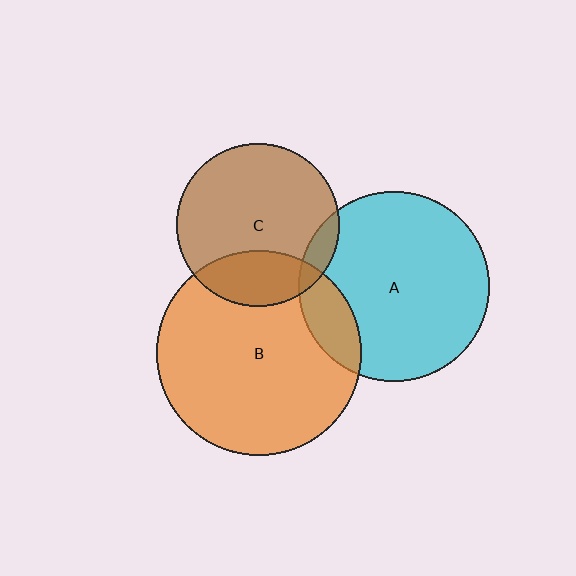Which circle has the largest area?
Circle B (orange).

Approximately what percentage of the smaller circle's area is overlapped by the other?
Approximately 10%.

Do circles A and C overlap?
Yes.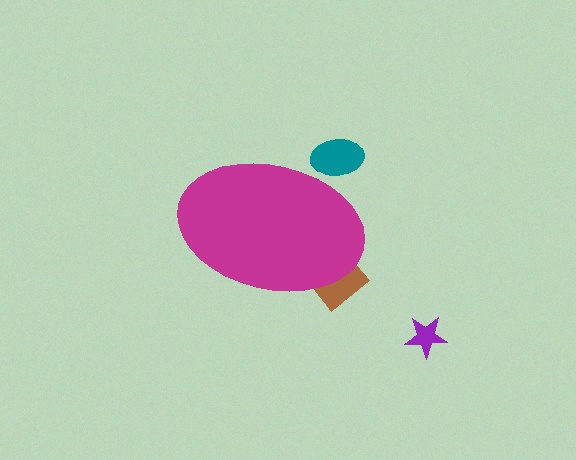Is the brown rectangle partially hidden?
Yes, the brown rectangle is partially hidden behind the magenta ellipse.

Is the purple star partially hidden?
No, the purple star is fully visible.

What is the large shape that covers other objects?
A magenta ellipse.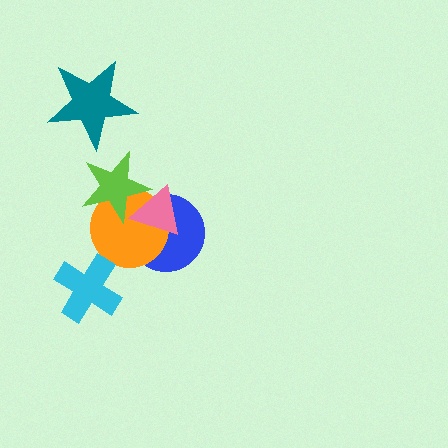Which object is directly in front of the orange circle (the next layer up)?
The lime star is directly in front of the orange circle.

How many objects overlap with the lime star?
2 objects overlap with the lime star.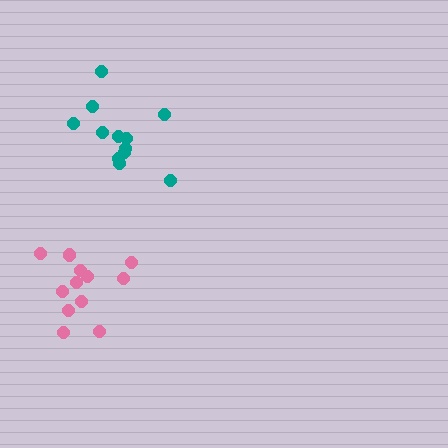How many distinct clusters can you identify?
There are 2 distinct clusters.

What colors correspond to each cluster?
The clusters are colored: pink, teal.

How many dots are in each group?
Group 1: 12 dots, Group 2: 12 dots (24 total).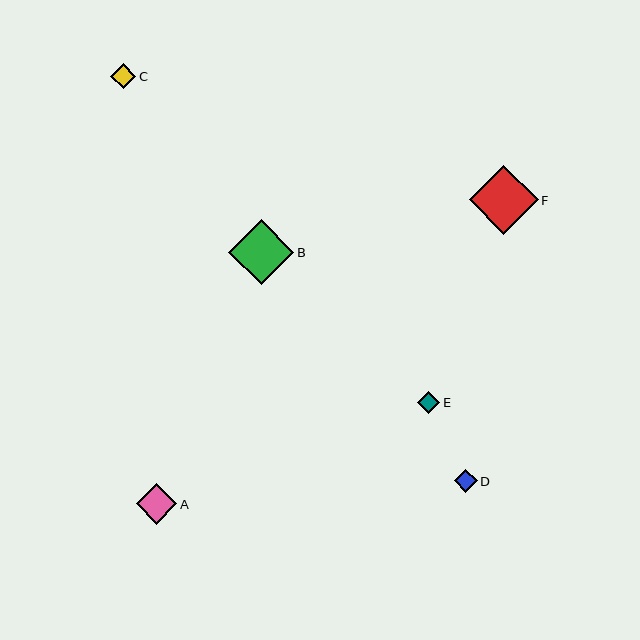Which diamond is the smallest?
Diamond E is the smallest with a size of approximately 22 pixels.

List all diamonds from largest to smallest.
From largest to smallest: F, B, A, C, D, E.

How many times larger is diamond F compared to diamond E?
Diamond F is approximately 3.1 times the size of diamond E.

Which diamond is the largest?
Diamond F is the largest with a size of approximately 69 pixels.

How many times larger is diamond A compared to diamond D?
Diamond A is approximately 1.8 times the size of diamond D.